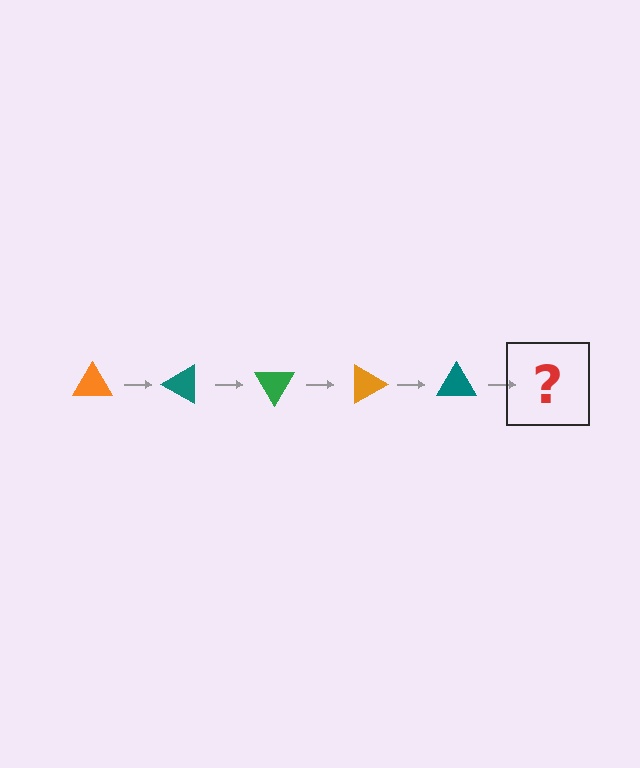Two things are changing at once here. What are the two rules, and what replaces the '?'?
The two rules are that it rotates 30 degrees each step and the color cycles through orange, teal, and green. The '?' should be a green triangle, rotated 150 degrees from the start.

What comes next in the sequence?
The next element should be a green triangle, rotated 150 degrees from the start.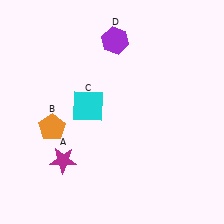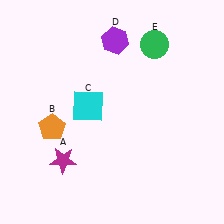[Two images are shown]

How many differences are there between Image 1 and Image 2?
There is 1 difference between the two images.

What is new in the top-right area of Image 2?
A green circle (E) was added in the top-right area of Image 2.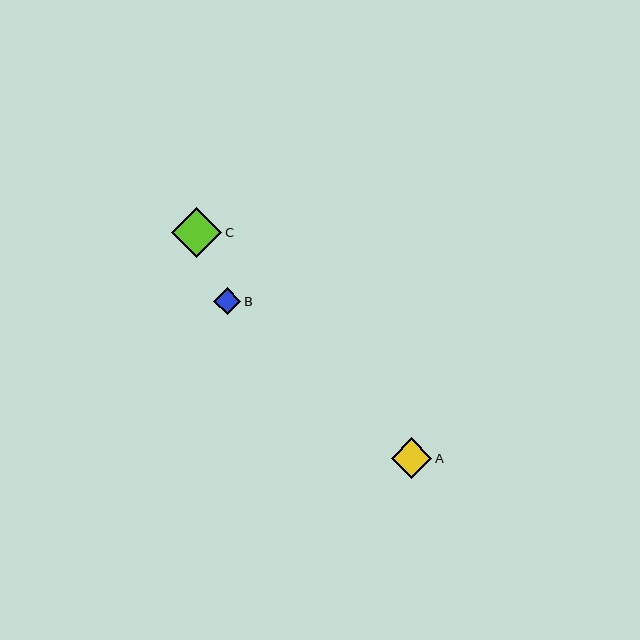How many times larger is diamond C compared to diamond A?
Diamond C is approximately 1.2 times the size of diamond A.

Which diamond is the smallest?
Diamond B is the smallest with a size of approximately 27 pixels.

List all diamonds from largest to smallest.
From largest to smallest: C, A, B.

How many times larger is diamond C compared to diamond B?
Diamond C is approximately 1.8 times the size of diamond B.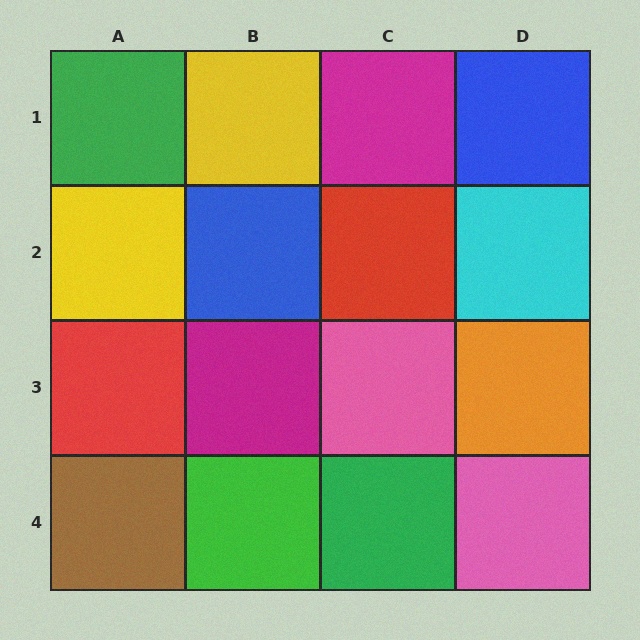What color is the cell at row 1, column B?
Yellow.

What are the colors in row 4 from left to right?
Brown, green, green, pink.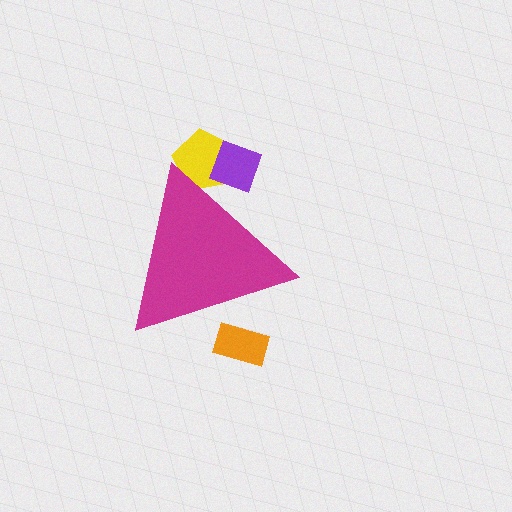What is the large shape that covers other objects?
A magenta triangle.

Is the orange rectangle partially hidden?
Yes, the orange rectangle is partially hidden behind the magenta triangle.